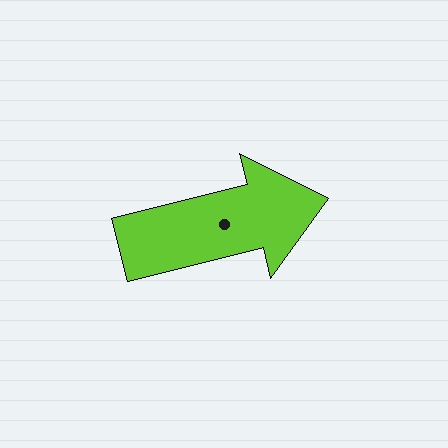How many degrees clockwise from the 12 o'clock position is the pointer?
Approximately 76 degrees.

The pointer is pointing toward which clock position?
Roughly 3 o'clock.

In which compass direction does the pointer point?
East.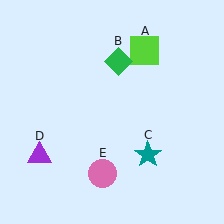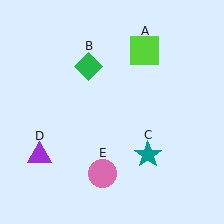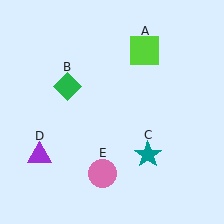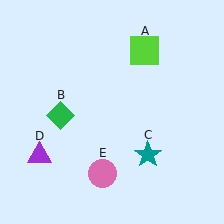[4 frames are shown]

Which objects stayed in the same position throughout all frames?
Lime square (object A) and teal star (object C) and purple triangle (object D) and pink circle (object E) remained stationary.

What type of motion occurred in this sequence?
The green diamond (object B) rotated counterclockwise around the center of the scene.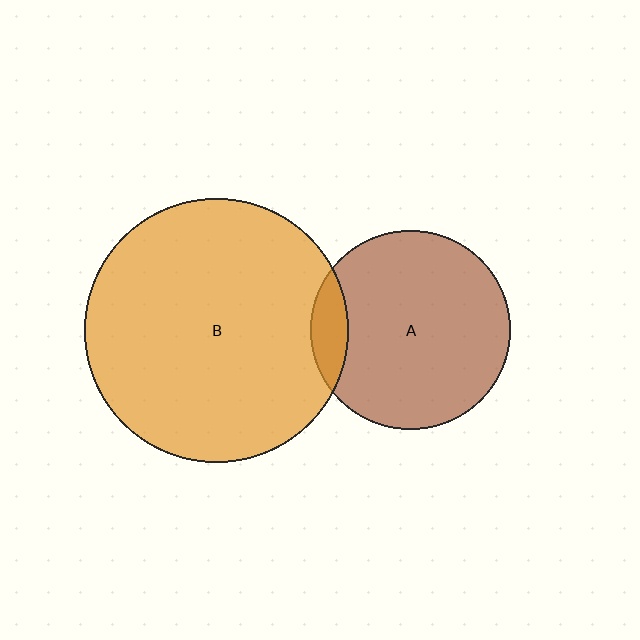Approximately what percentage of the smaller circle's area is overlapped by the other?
Approximately 10%.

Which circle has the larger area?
Circle B (orange).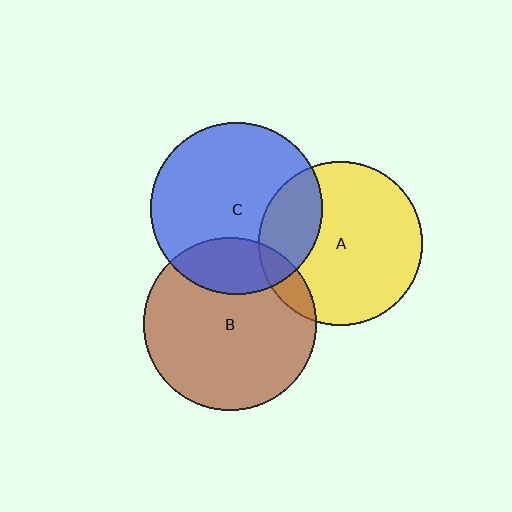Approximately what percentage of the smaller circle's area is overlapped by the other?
Approximately 10%.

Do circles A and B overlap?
Yes.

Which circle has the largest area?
Circle B (brown).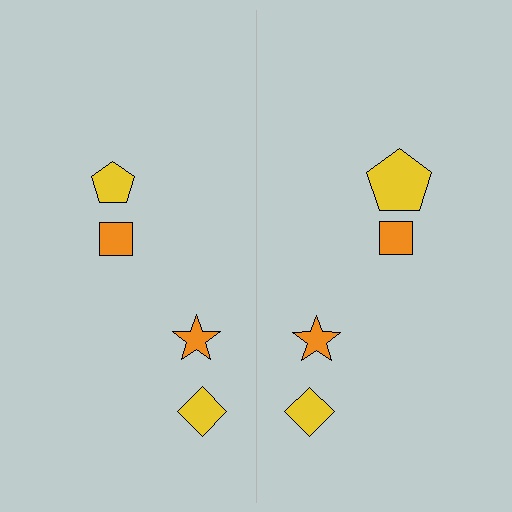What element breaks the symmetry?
The yellow pentagon on the right side has a different size than its mirror counterpart.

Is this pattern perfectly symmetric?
No, the pattern is not perfectly symmetric. The yellow pentagon on the right side has a different size than its mirror counterpart.